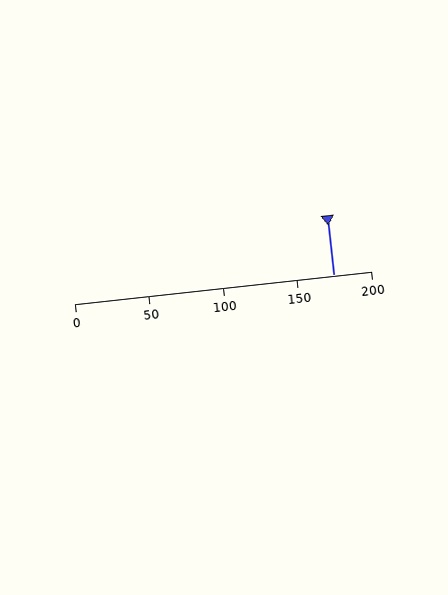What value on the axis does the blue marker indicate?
The marker indicates approximately 175.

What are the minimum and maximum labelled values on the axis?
The axis runs from 0 to 200.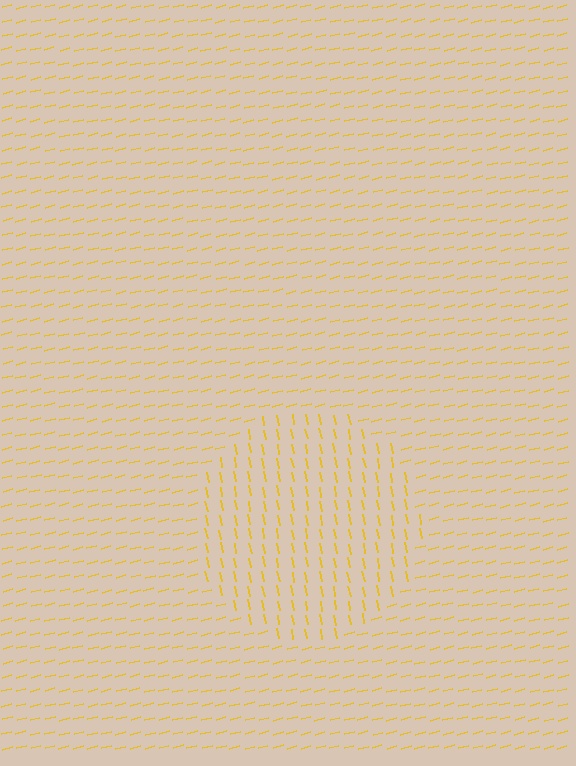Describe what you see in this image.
The image is filled with small yellow line segments. A circle region in the image has lines oriented differently from the surrounding lines, creating a visible texture boundary.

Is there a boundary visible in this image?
Yes, there is a texture boundary formed by a change in line orientation.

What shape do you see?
I see a circle.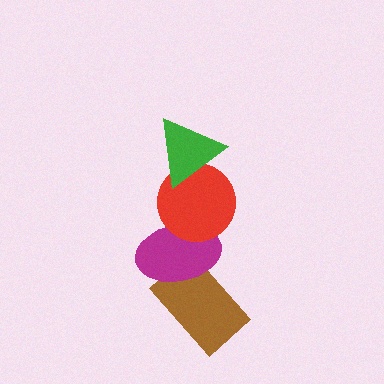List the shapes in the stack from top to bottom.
From top to bottom: the green triangle, the red circle, the magenta ellipse, the brown rectangle.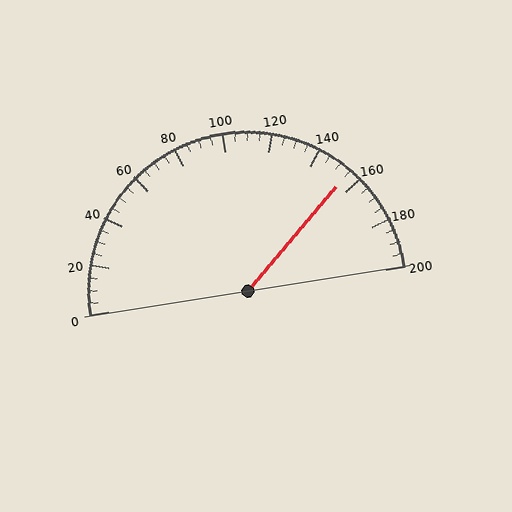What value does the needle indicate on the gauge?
The needle indicates approximately 155.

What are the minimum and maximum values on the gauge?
The gauge ranges from 0 to 200.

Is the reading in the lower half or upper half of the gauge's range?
The reading is in the upper half of the range (0 to 200).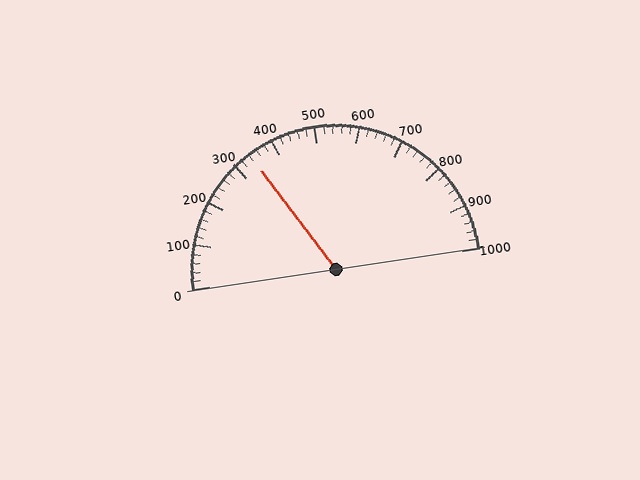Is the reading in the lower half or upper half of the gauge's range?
The reading is in the lower half of the range (0 to 1000).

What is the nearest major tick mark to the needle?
The nearest major tick mark is 300.